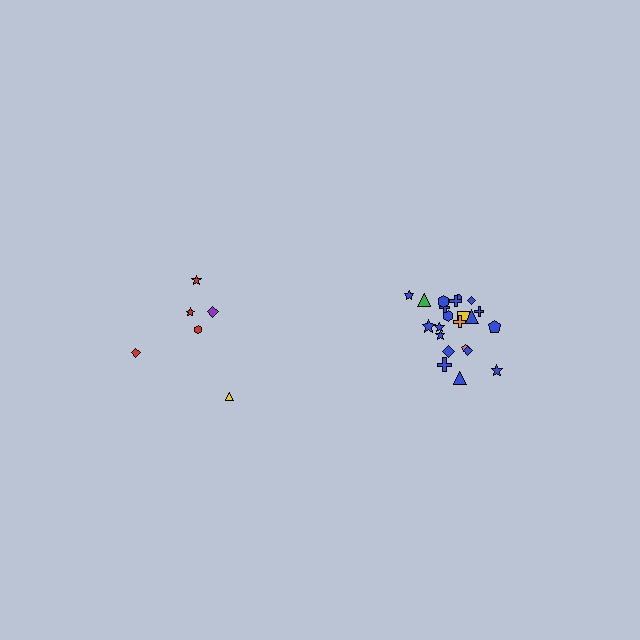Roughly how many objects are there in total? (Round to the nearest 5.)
Roughly 30 objects in total.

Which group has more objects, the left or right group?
The right group.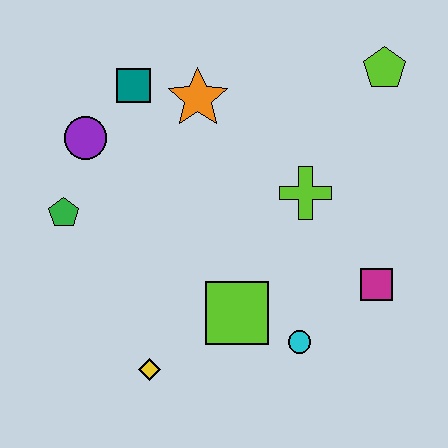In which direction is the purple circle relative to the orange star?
The purple circle is to the left of the orange star.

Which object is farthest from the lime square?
The lime pentagon is farthest from the lime square.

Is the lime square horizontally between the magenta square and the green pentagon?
Yes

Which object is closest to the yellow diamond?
The lime square is closest to the yellow diamond.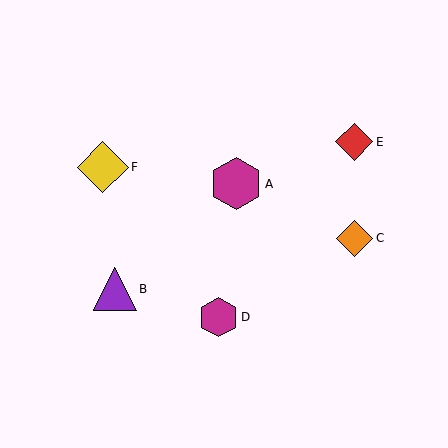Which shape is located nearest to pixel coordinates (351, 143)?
The red diamond (labeled E) at (354, 142) is nearest to that location.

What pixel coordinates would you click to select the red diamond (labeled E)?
Click at (354, 142) to select the red diamond E.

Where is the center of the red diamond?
The center of the red diamond is at (354, 142).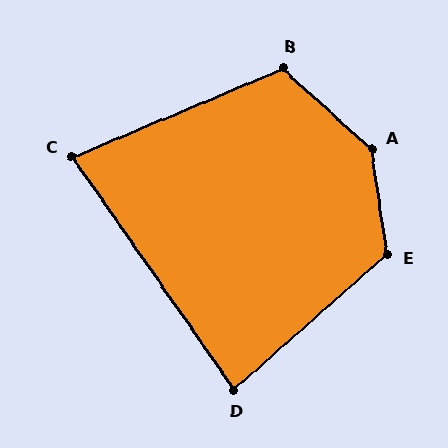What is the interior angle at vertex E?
Approximately 123 degrees (obtuse).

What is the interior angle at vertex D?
Approximately 84 degrees (acute).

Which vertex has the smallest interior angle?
C, at approximately 78 degrees.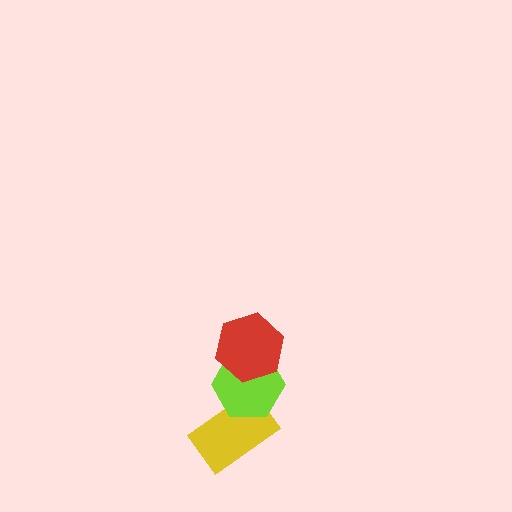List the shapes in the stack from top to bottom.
From top to bottom: the red hexagon, the lime hexagon, the yellow rectangle.